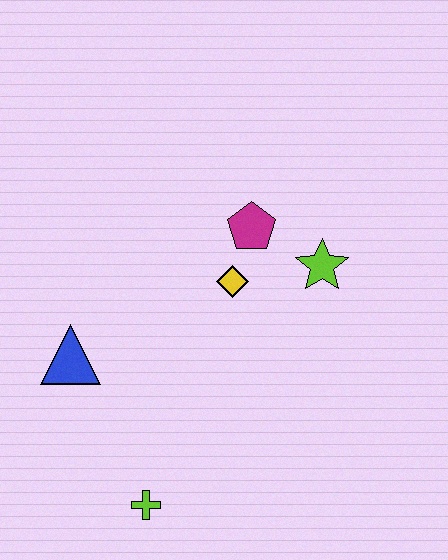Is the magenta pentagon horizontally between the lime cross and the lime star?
Yes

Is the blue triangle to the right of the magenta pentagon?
No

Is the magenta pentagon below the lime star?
No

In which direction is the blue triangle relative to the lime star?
The blue triangle is to the left of the lime star.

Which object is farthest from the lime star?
The lime cross is farthest from the lime star.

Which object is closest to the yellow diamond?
The magenta pentagon is closest to the yellow diamond.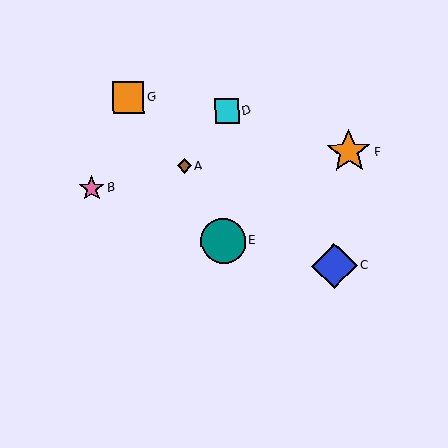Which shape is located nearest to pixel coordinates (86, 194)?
The pink star (labeled B) at (92, 188) is nearest to that location.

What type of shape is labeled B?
Shape B is a pink star.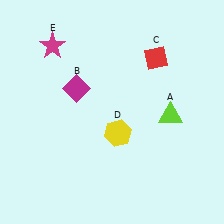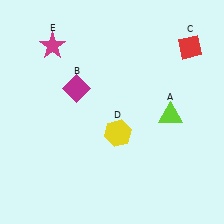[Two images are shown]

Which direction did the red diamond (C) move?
The red diamond (C) moved right.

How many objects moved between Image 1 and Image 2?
1 object moved between the two images.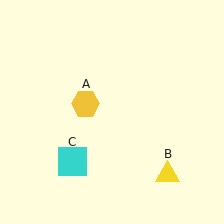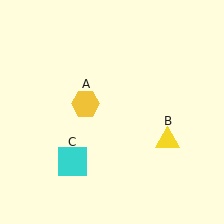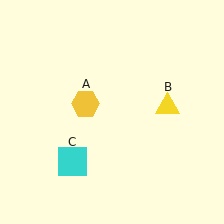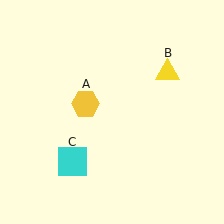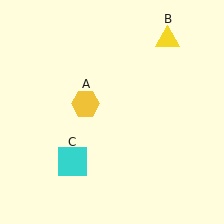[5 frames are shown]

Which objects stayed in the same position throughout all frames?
Yellow hexagon (object A) and cyan square (object C) remained stationary.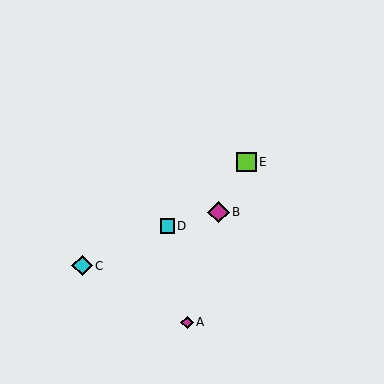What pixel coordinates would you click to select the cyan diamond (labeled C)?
Click at (82, 266) to select the cyan diamond C.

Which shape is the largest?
The magenta diamond (labeled B) is the largest.